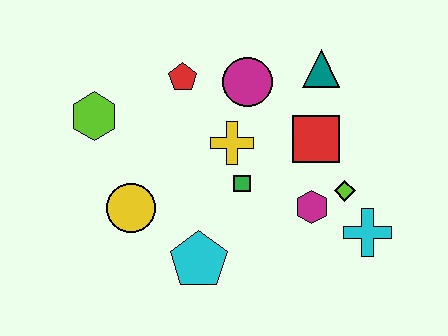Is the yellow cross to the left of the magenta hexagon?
Yes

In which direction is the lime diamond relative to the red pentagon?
The lime diamond is to the right of the red pentagon.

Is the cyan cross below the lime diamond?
Yes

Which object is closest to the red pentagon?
The magenta circle is closest to the red pentagon.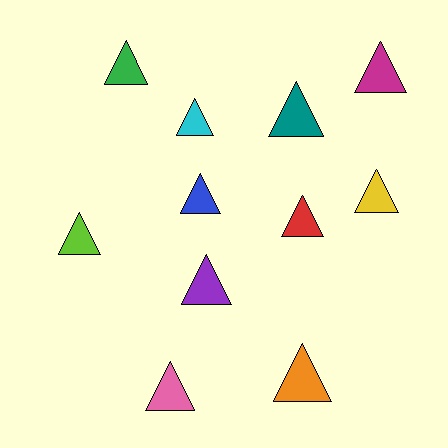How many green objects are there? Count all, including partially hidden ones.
There is 1 green object.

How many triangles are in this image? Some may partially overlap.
There are 11 triangles.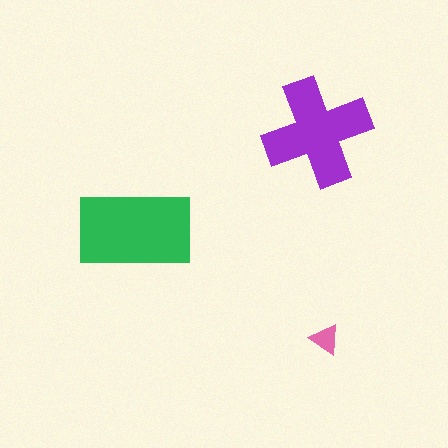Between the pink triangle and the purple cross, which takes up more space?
The purple cross.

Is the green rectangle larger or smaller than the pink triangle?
Larger.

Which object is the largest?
The green rectangle.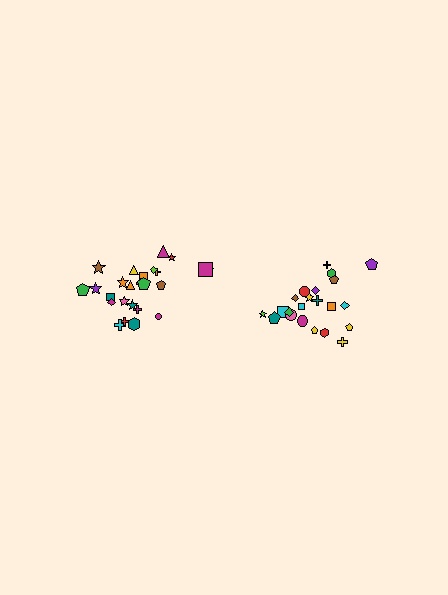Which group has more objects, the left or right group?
The left group.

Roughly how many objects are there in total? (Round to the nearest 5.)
Roughly 45 objects in total.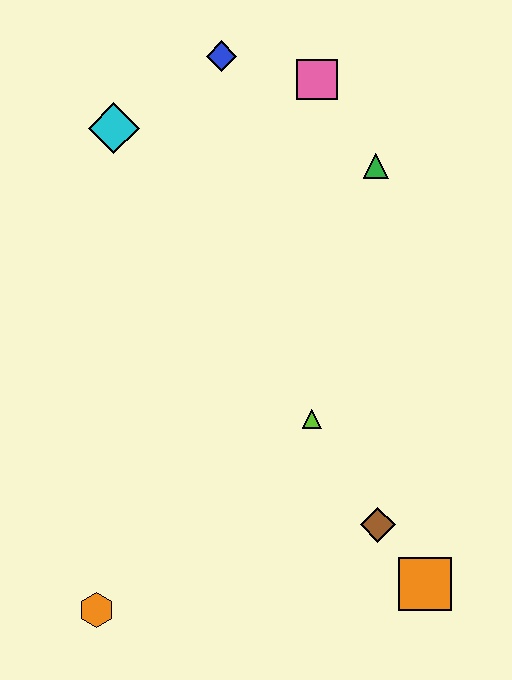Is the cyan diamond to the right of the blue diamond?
No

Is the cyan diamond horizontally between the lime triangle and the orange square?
No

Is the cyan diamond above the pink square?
No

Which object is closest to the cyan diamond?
The blue diamond is closest to the cyan diamond.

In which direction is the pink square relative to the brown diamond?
The pink square is above the brown diamond.